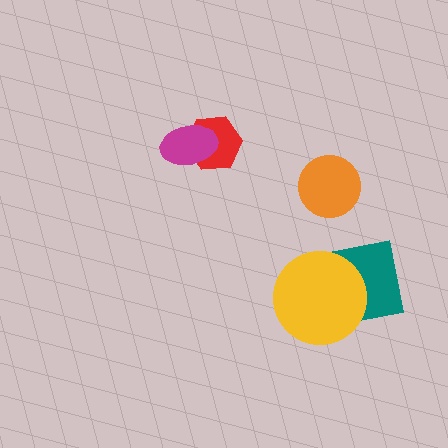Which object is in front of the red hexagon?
The magenta ellipse is in front of the red hexagon.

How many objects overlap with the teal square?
1 object overlaps with the teal square.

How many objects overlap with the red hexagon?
1 object overlaps with the red hexagon.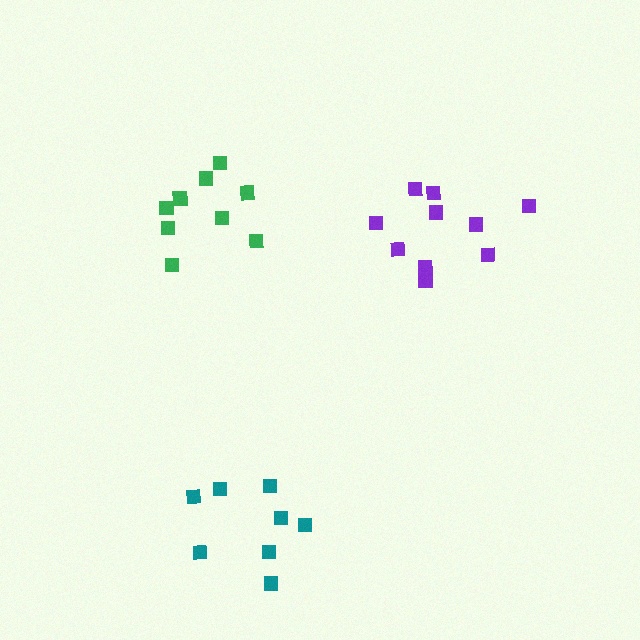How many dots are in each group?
Group 1: 10 dots, Group 2: 11 dots, Group 3: 8 dots (29 total).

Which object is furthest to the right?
The purple cluster is rightmost.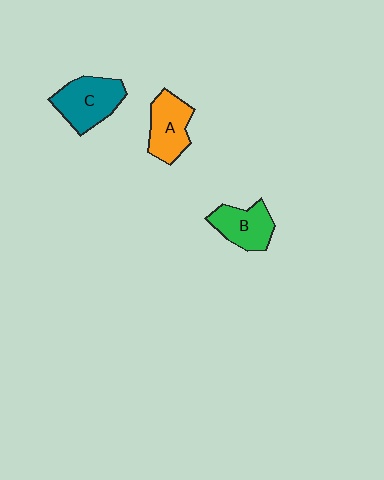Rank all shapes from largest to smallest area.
From largest to smallest: C (teal), A (orange), B (green).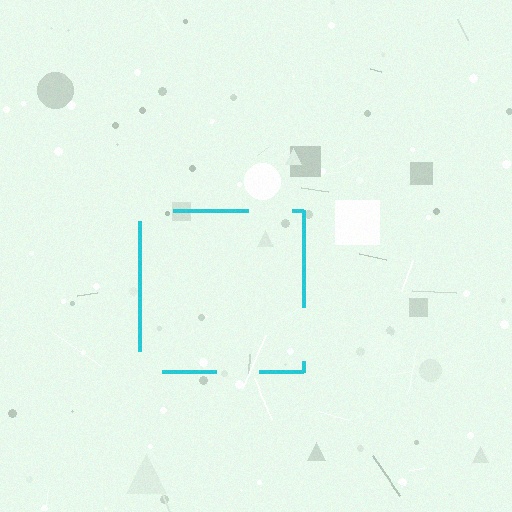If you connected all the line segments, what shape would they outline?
They would outline a square.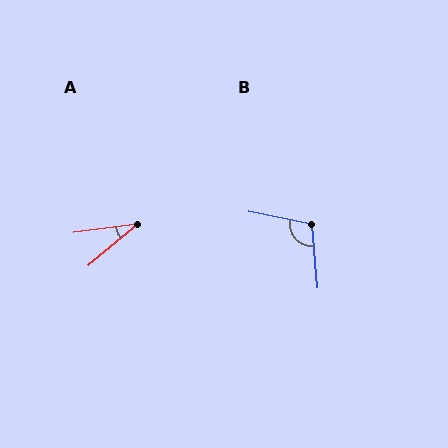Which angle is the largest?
B, at approximately 107 degrees.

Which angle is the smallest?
A, at approximately 32 degrees.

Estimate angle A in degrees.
Approximately 32 degrees.